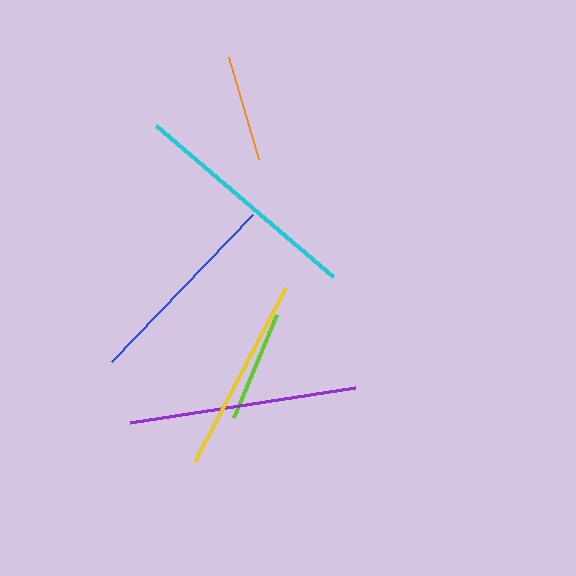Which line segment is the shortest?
The orange line is the shortest at approximately 106 pixels.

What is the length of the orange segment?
The orange segment is approximately 106 pixels long.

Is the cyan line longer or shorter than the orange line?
The cyan line is longer than the orange line.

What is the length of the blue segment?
The blue segment is approximately 203 pixels long.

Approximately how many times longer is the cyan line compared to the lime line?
The cyan line is approximately 2.1 times the length of the lime line.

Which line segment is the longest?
The cyan line is the longest at approximately 232 pixels.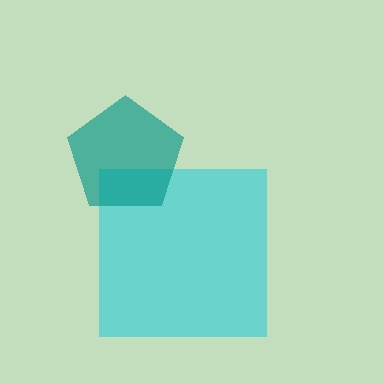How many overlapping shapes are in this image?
There are 2 overlapping shapes in the image.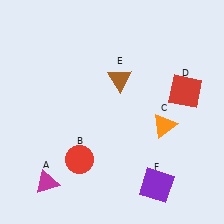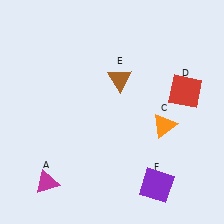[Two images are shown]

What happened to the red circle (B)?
The red circle (B) was removed in Image 2. It was in the bottom-left area of Image 1.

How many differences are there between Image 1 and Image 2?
There is 1 difference between the two images.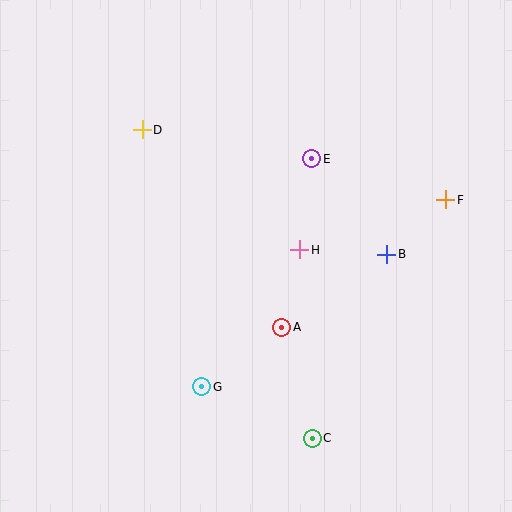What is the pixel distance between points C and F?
The distance between C and F is 273 pixels.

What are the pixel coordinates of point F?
Point F is at (446, 200).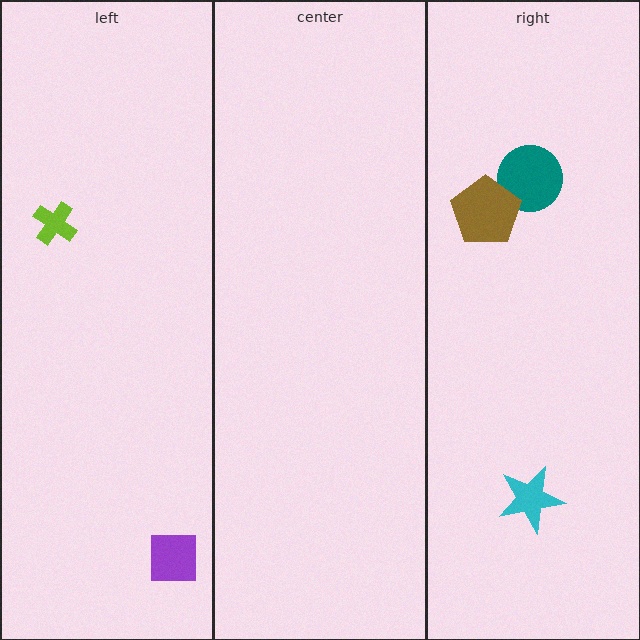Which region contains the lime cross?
The left region.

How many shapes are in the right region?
3.